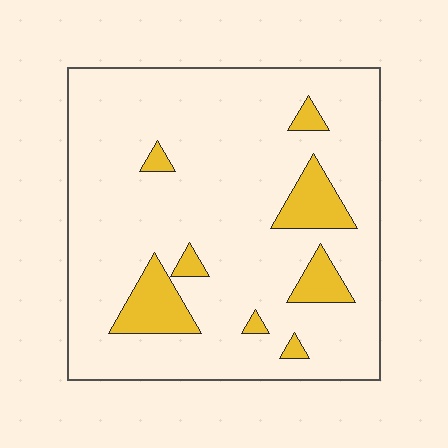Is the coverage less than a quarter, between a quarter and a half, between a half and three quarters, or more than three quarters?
Less than a quarter.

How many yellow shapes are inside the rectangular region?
8.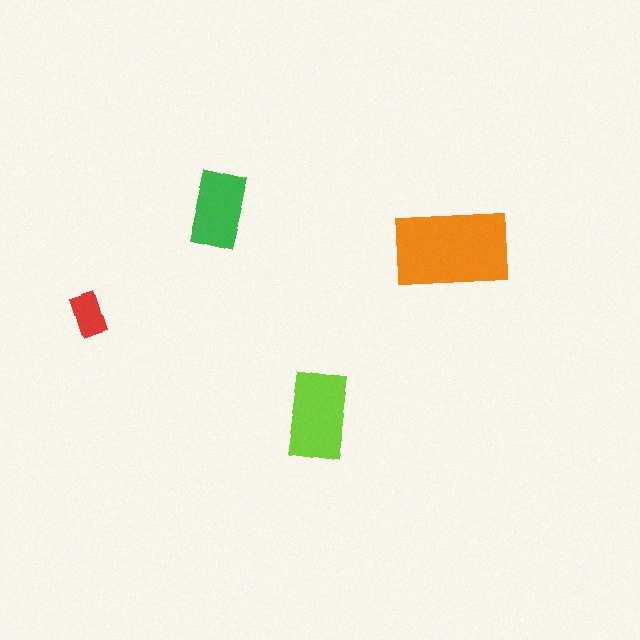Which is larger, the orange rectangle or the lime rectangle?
The orange one.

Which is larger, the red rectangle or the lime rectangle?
The lime one.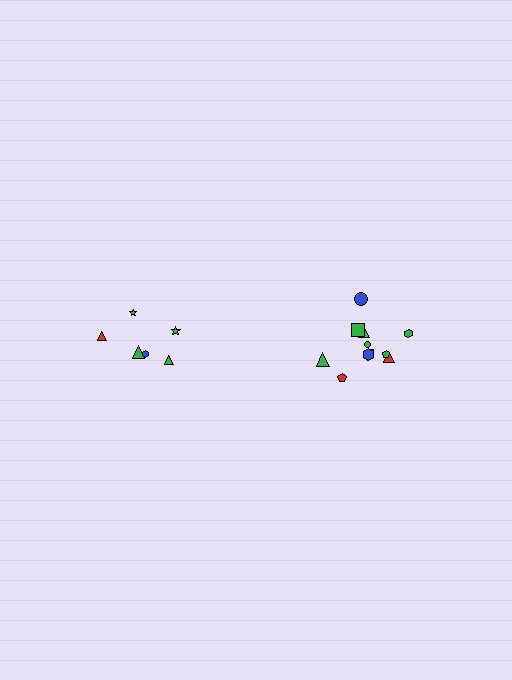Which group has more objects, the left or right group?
The right group.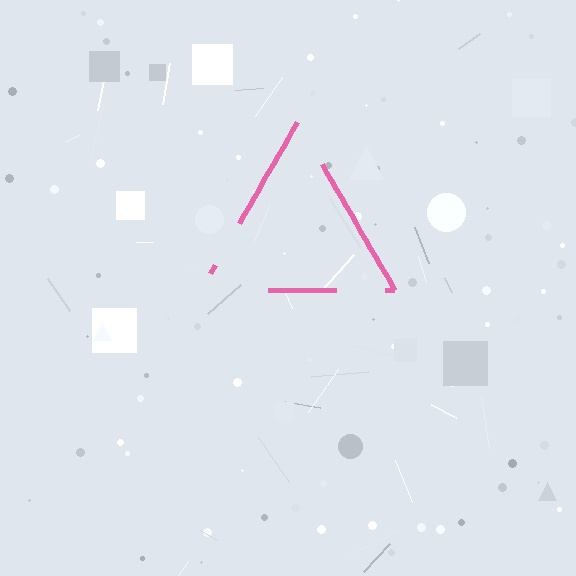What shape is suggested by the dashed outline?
The dashed outline suggests a triangle.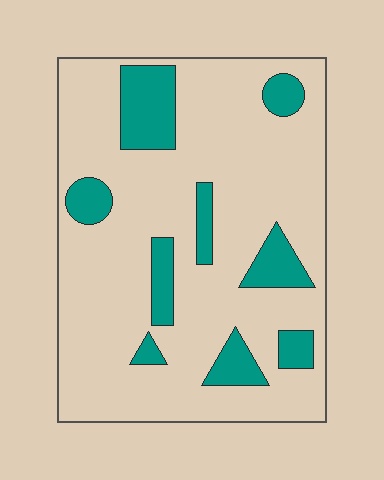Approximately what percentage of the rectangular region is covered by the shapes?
Approximately 20%.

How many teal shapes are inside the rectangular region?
9.